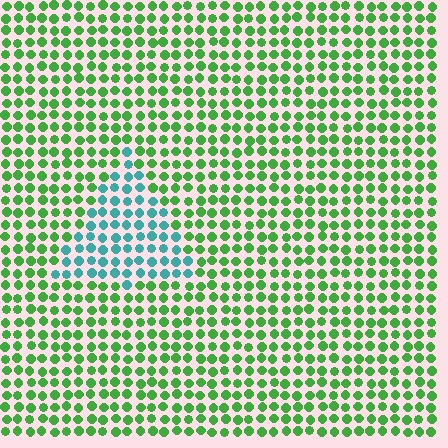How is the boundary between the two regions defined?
The boundary is defined purely by a slight shift in hue (about 57 degrees). Spacing, size, and orientation are identical on both sides.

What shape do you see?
I see a triangle.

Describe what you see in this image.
The image is filled with small green elements in a uniform arrangement. A triangle-shaped region is visible where the elements are tinted to a slightly different hue, forming a subtle color boundary.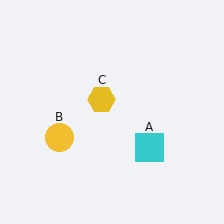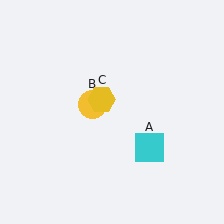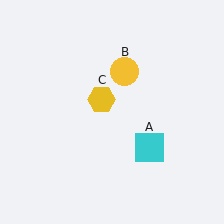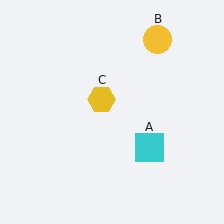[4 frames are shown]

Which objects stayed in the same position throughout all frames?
Cyan square (object A) and yellow hexagon (object C) remained stationary.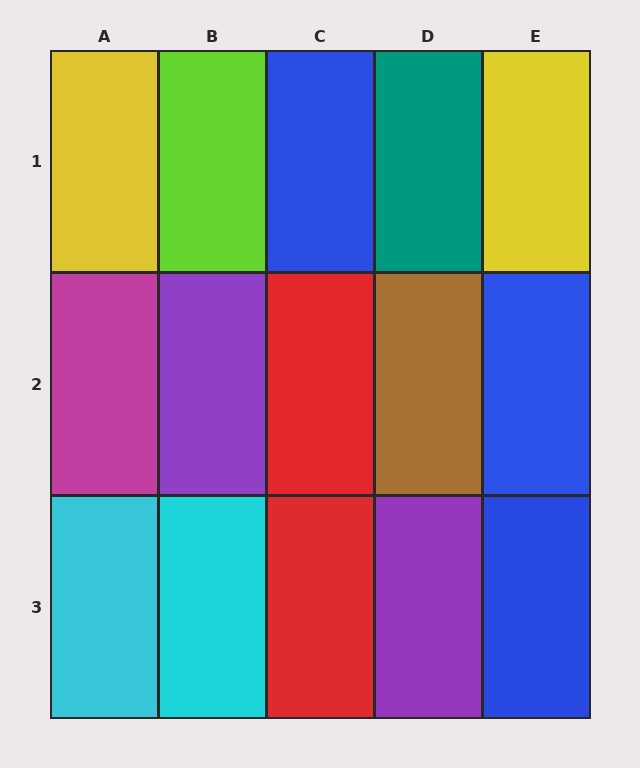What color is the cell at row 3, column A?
Cyan.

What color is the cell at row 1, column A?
Yellow.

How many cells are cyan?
2 cells are cyan.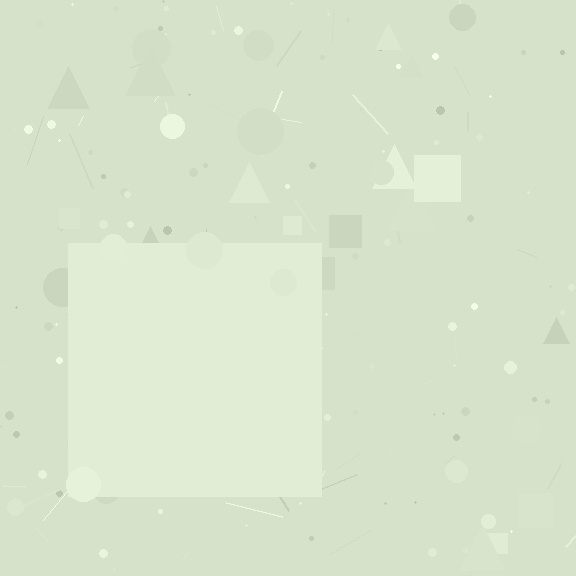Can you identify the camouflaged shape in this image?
The camouflaged shape is a square.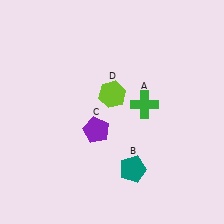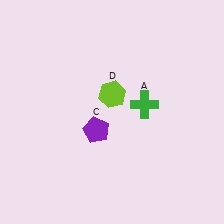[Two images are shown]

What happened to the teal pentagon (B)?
The teal pentagon (B) was removed in Image 2. It was in the bottom-right area of Image 1.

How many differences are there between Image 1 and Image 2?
There is 1 difference between the two images.